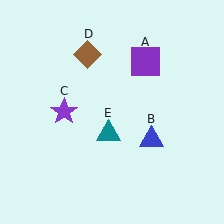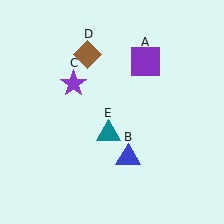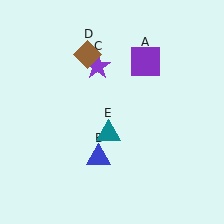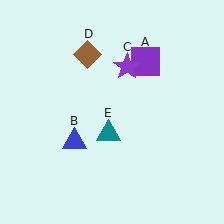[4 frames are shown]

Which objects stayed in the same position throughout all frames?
Purple square (object A) and brown diamond (object D) and teal triangle (object E) remained stationary.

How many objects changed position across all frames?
2 objects changed position: blue triangle (object B), purple star (object C).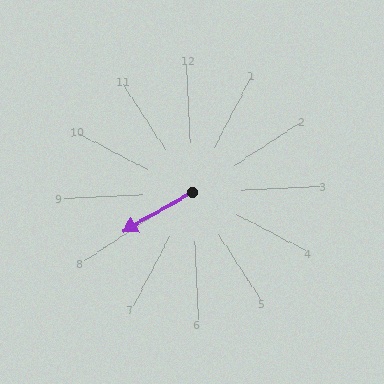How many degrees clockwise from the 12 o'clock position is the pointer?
Approximately 243 degrees.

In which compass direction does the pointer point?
Southwest.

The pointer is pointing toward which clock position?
Roughly 8 o'clock.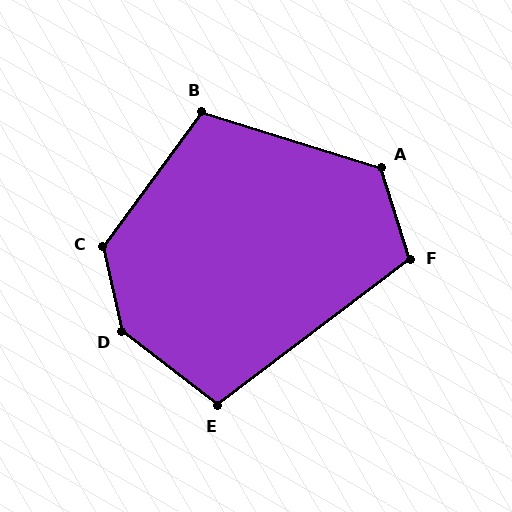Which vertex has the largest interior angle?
D, at approximately 140 degrees.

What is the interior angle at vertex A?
Approximately 124 degrees (obtuse).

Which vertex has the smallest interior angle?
E, at approximately 105 degrees.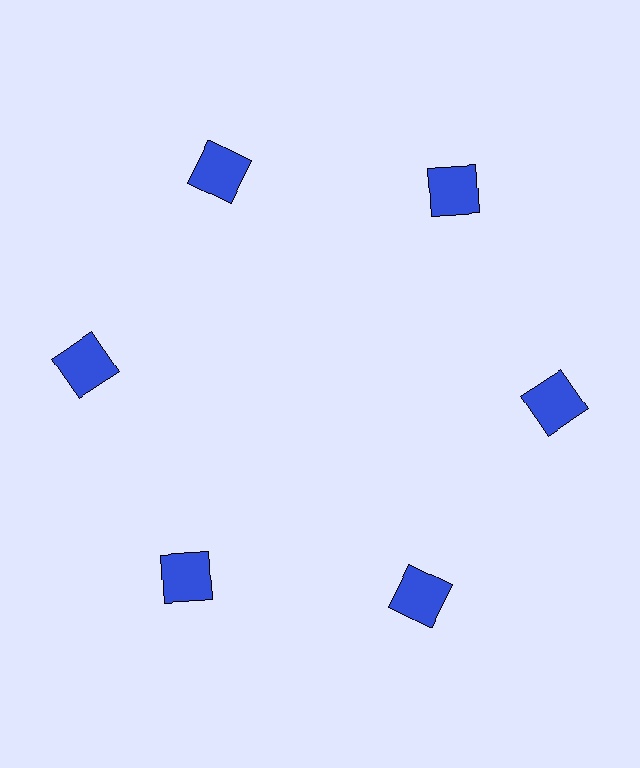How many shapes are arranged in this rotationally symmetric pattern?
There are 6 shapes, arranged in 6 groups of 1.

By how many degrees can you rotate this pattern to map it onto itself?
The pattern maps onto itself every 60 degrees of rotation.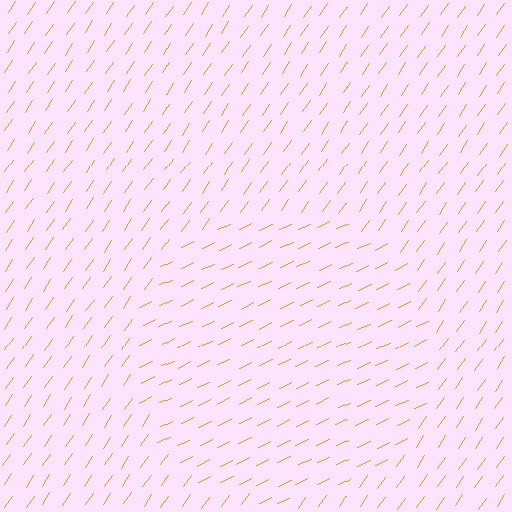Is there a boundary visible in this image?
Yes, there is a texture boundary formed by a change in line orientation.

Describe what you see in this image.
The image is filled with small orange line segments. A circle region in the image has lines oriented differently from the surrounding lines, creating a visible texture boundary.